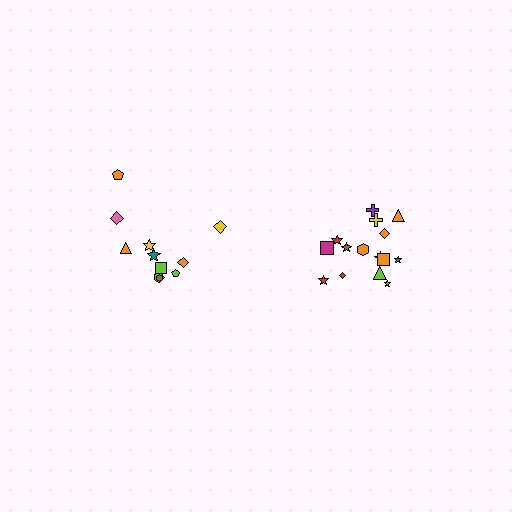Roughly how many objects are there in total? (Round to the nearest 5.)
Roughly 25 objects in total.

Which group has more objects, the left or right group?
The right group.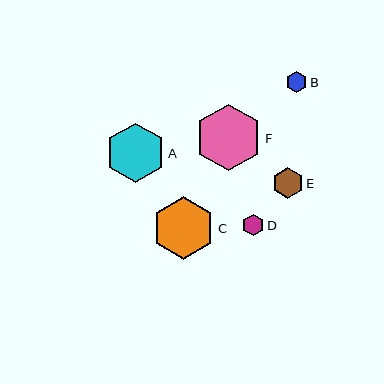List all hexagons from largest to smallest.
From largest to smallest: F, C, A, E, B, D.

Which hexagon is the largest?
Hexagon F is the largest with a size of approximately 67 pixels.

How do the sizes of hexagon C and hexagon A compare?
Hexagon C and hexagon A are approximately the same size.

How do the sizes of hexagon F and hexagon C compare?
Hexagon F and hexagon C are approximately the same size.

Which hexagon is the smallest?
Hexagon D is the smallest with a size of approximately 21 pixels.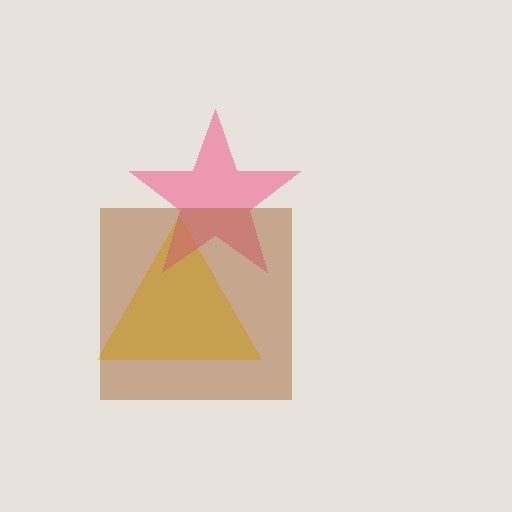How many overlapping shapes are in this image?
There are 3 overlapping shapes in the image.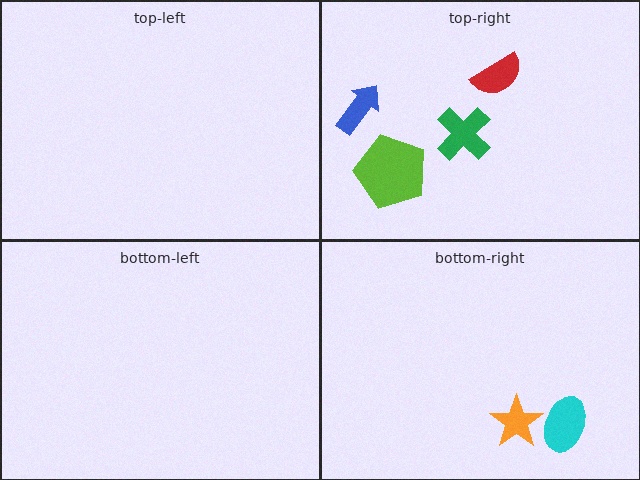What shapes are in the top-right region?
The green cross, the blue arrow, the red semicircle, the lime pentagon.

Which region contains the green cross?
The top-right region.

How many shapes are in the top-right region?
4.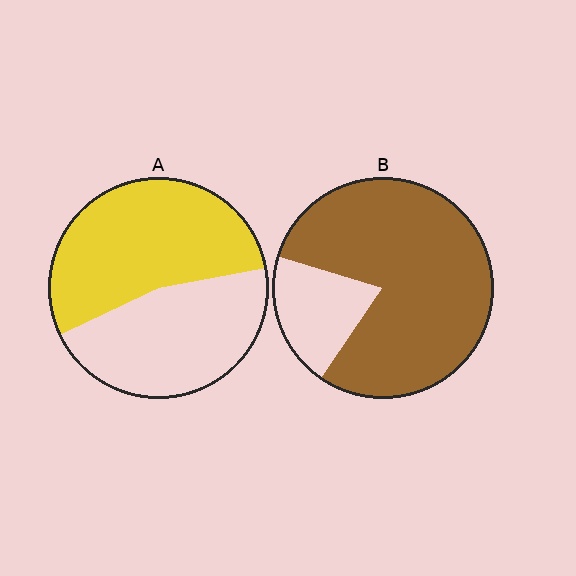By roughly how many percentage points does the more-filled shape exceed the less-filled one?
By roughly 25 percentage points (B over A).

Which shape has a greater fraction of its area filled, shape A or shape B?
Shape B.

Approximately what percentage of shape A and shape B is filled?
A is approximately 55% and B is approximately 80%.